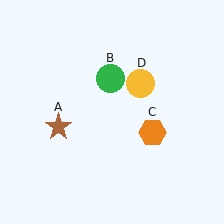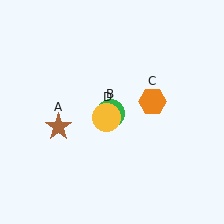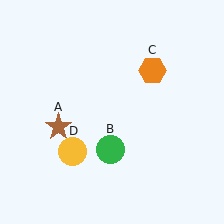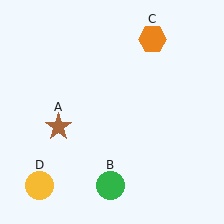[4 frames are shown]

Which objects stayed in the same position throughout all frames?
Brown star (object A) remained stationary.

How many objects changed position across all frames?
3 objects changed position: green circle (object B), orange hexagon (object C), yellow circle (object D).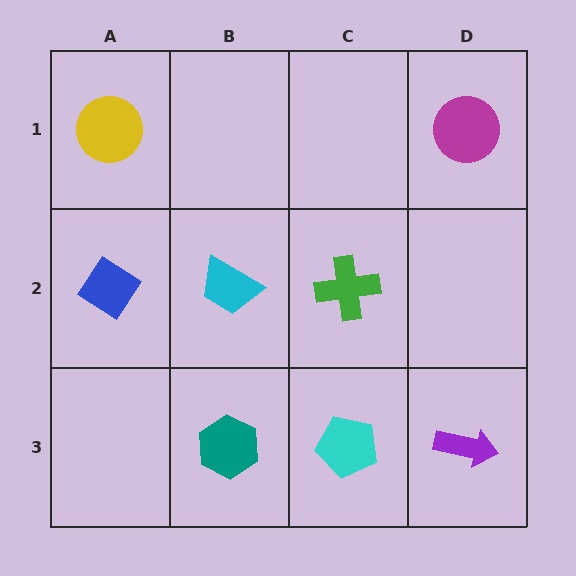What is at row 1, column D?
A magenta circle.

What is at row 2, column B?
A cyan trapezoid.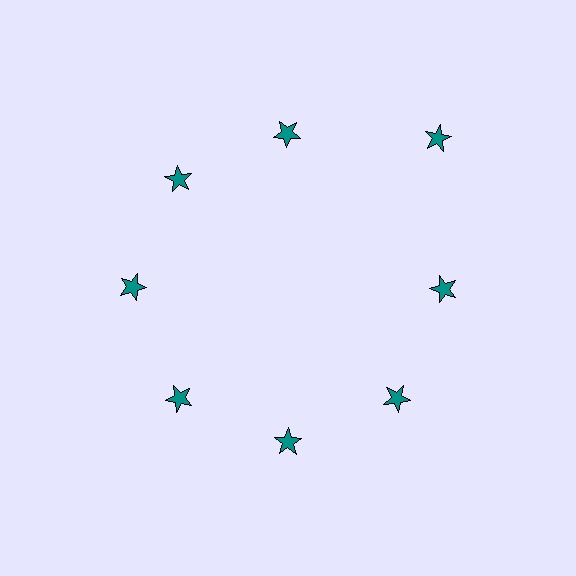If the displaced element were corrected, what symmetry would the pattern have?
It would have 8-fold rotational symmetry — the pattern would map onto itself every 45 degrees.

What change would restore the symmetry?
The symmetry would be restored by moving it inward, back onto the ring so that all 8 stars sit at equal angles and equal distance from the center.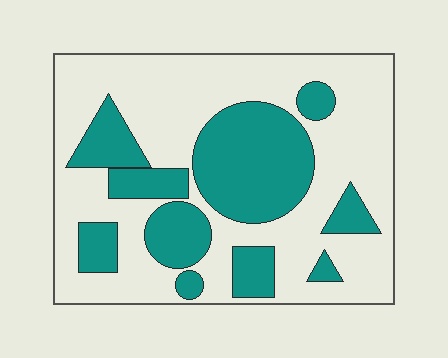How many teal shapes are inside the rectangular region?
10.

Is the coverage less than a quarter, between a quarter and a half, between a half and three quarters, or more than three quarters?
Between a quarter and a half.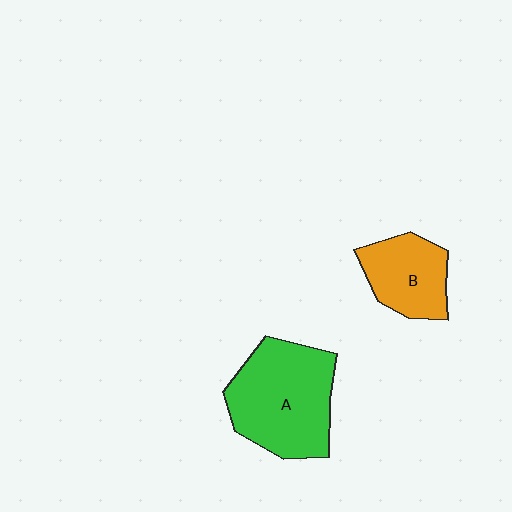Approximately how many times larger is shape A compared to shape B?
Approximately 1.7 times.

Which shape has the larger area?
Shape A (green).